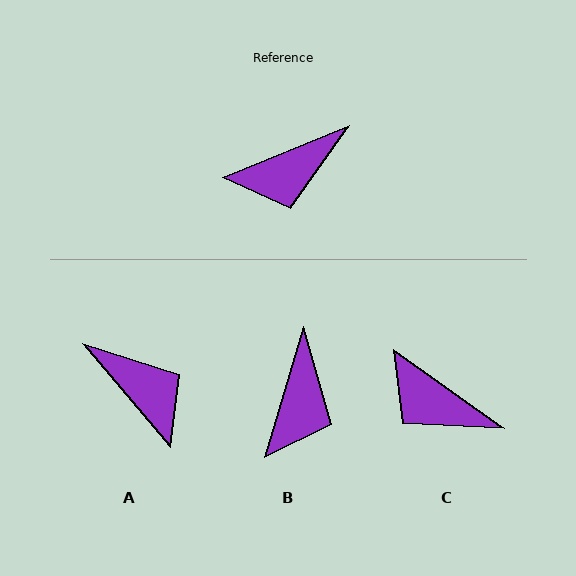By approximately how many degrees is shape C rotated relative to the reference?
Approximately 58 degrees clockwise.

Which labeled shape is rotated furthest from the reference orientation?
A, about 108 degrees away.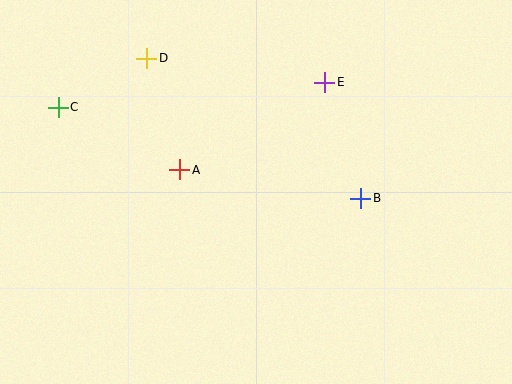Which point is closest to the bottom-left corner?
Point A is closest to the bottom-left corner.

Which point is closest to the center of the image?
Point A at (180, 170) is closest to the center.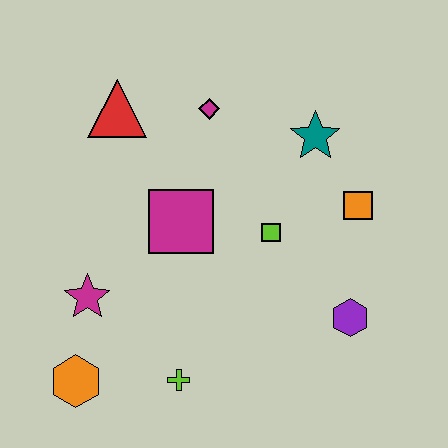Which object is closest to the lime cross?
The orange hexagon is closest to the lime cross.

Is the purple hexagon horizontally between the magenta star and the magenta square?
No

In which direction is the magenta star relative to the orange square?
The magenta star is to the left of the orange square.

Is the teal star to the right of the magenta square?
Yes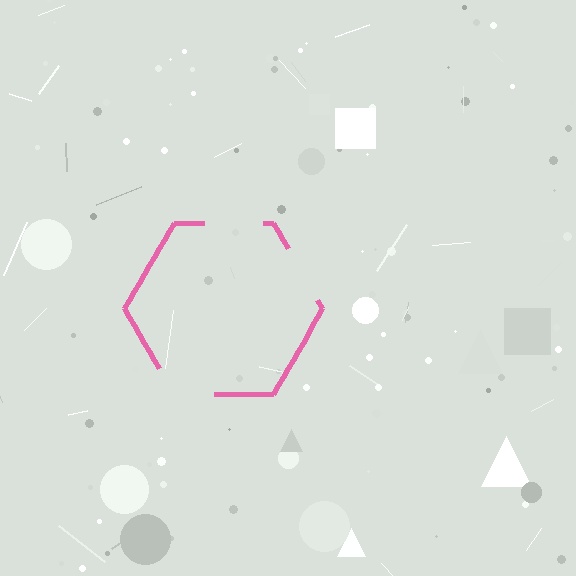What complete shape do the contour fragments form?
The contour fragments form a hexagon.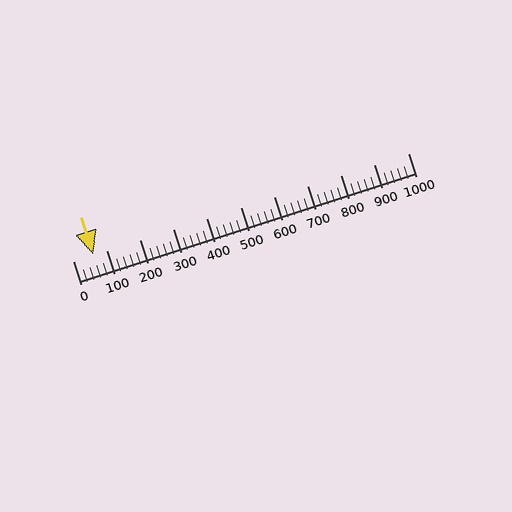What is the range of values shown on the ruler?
The ruler shows values from 0 to 1000.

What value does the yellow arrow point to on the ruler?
The yellow arrow points to approximately 60.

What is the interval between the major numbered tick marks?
The major tick marks are spaced 100 units apart.